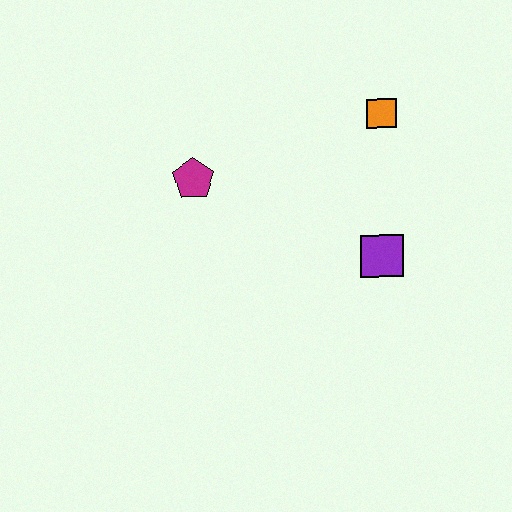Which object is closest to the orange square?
The purple square is closest to the orange square.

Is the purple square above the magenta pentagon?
No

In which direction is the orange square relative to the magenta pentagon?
The orange square is to the right of the magenta pentagon.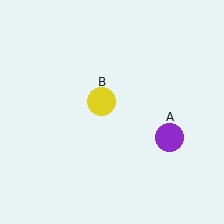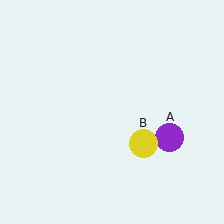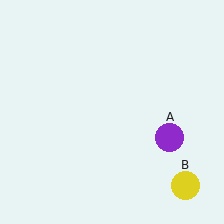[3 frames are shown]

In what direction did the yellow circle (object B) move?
The yellow circle (object B) moved down and to the right.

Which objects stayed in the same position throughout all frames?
Purple circle (object A) remained stationary.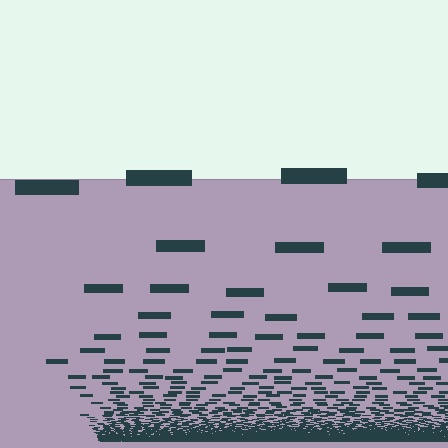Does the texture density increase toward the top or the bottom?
Density increases toward the bottom.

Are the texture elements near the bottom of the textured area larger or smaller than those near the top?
Smaller. The gradient is inverted — elements near the bottom are smaller and denser.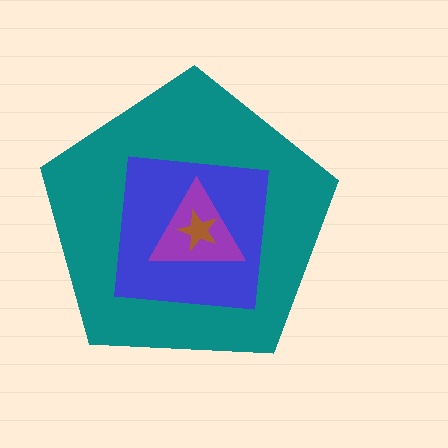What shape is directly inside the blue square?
The purple triangle.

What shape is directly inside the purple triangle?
The brown star.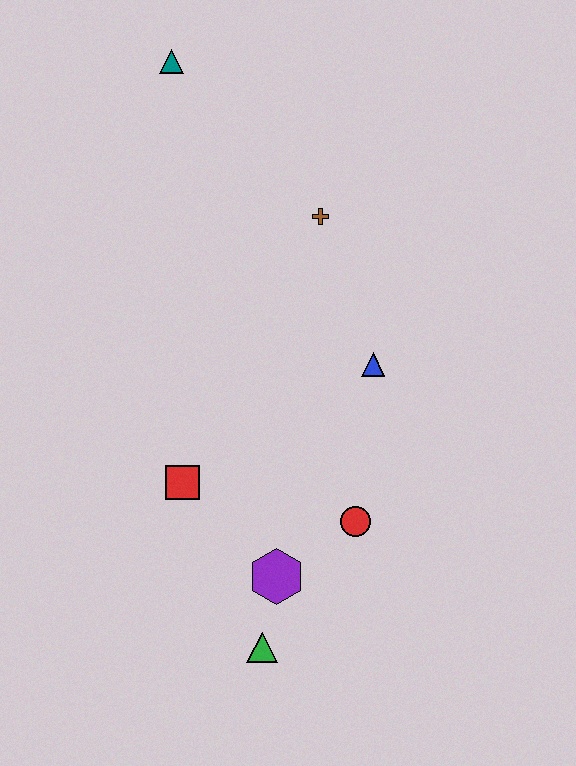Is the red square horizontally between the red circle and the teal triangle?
Yes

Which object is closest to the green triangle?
The purple hexagon is closest to the green triangle.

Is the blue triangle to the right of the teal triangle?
Yes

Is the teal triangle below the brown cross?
No